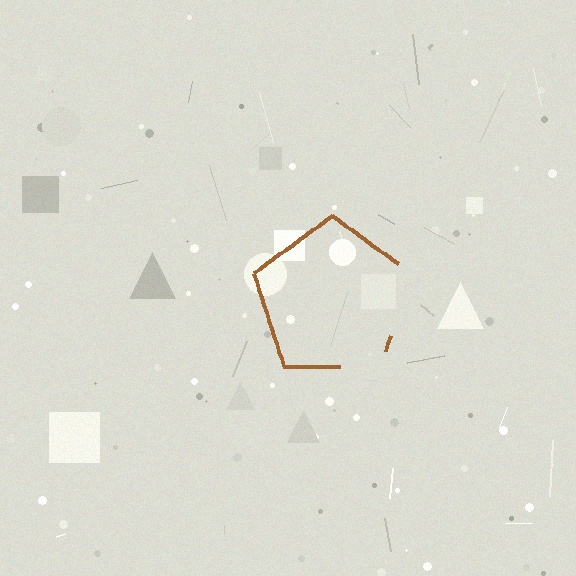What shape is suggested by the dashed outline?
The dashed outline suggests a pentagon.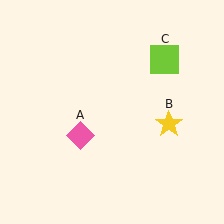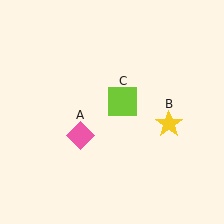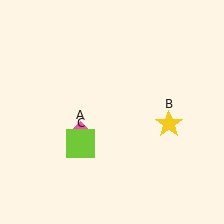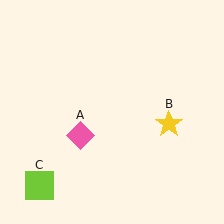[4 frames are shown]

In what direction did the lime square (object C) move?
The lime square (object C) moved down and to the left.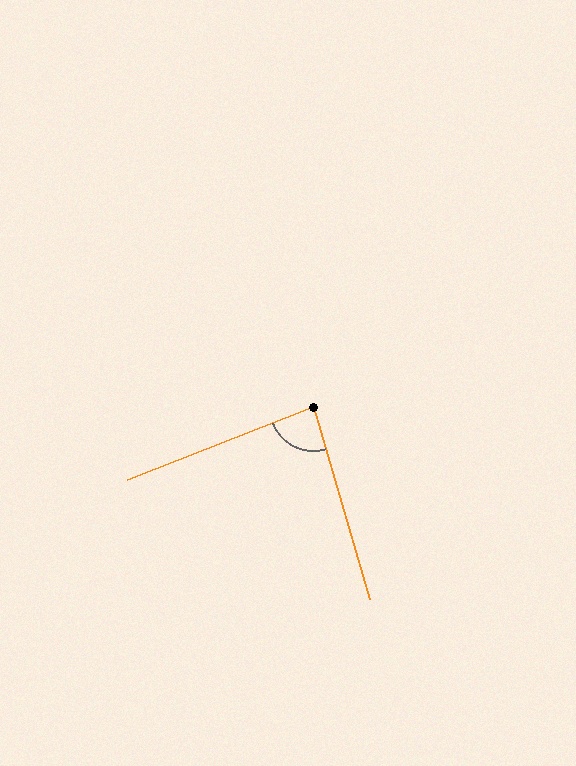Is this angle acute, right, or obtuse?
It is acute.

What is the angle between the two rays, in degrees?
Approximately 85 degrees.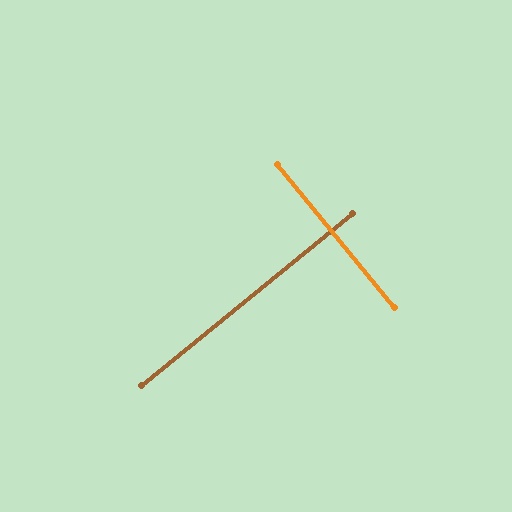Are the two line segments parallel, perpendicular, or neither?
Perpendicular — they meet at approximately 90°.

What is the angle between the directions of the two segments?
Approximately 90 degrees.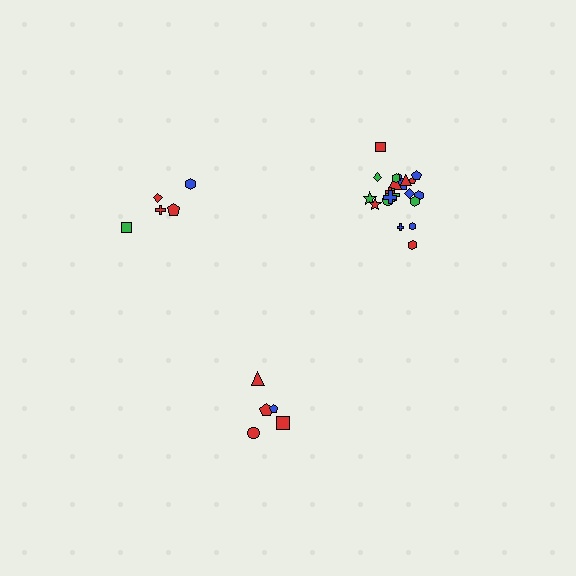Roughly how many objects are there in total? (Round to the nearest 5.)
Roughly 30 objects in total.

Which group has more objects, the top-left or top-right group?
The top-right group.